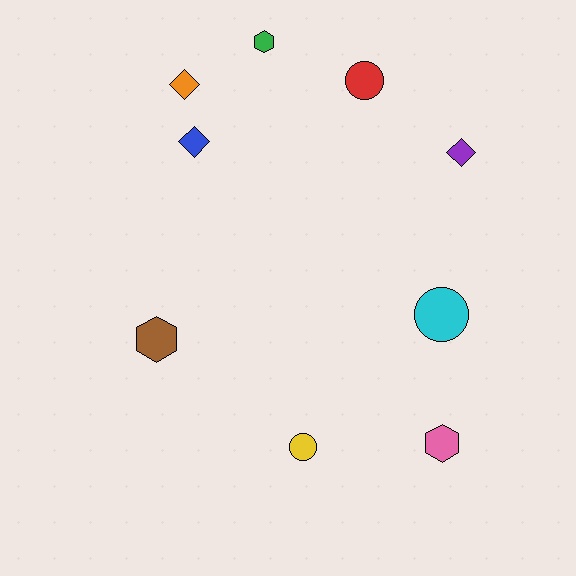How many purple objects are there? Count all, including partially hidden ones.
There is 1 purple object.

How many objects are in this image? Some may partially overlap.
There are 9 objects.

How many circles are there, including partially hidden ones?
There are 3 circles.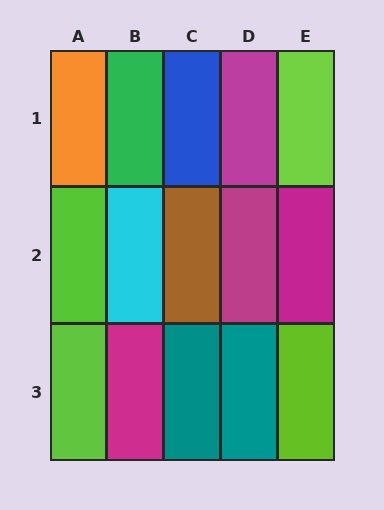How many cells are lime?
4 cells are lime.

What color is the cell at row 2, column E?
Magenta.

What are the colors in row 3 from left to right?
Lime, magenta, teal, teal, lime.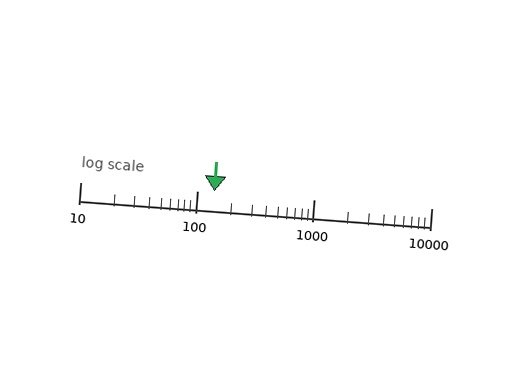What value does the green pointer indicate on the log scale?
The pointer indicates approximately 140.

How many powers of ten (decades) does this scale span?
The scale spans 3 decades, from 10 to 10000.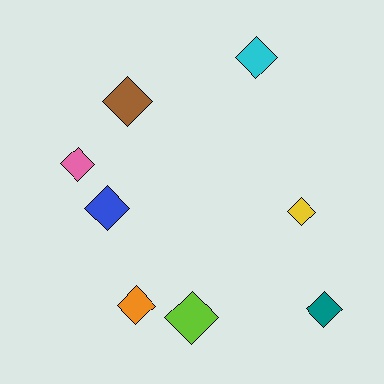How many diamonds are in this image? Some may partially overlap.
There are 8 diamonds.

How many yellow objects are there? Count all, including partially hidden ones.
There is 1 yellow object.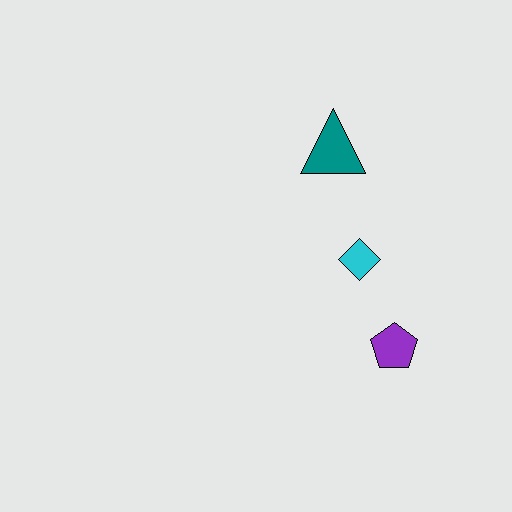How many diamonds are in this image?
There is 1 diamond.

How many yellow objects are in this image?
There are no yellow objects.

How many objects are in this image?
There are 3 objects.